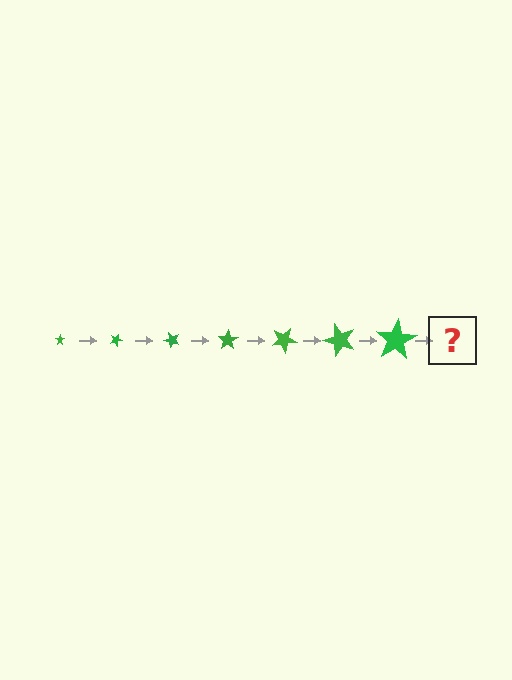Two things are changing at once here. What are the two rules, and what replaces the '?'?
The two rules are that the star grows larger each step and it rotates 25 degrees each step. The '?' should be a star, larger than the previous one and rotated 175 degrees from the start.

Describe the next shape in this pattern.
It should be a star, larger than the previous one and rotated 175 degrees from the start.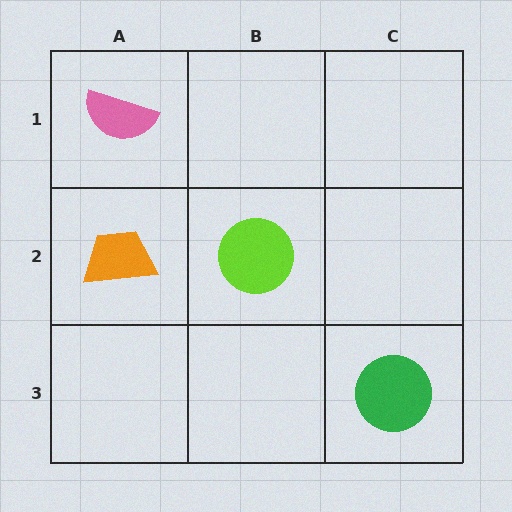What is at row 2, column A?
An orange trapezoid.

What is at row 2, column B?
A lime circle.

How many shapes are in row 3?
1 shape.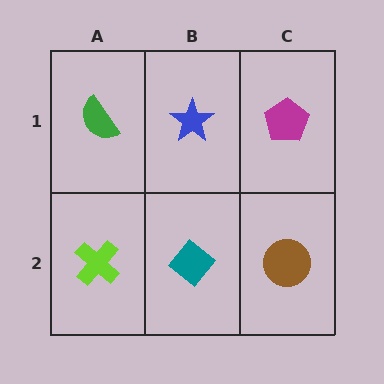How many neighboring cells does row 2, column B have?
3.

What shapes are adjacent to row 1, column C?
A brown circle (row 2, column C), a blue star (row 1, column B).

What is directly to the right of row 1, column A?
A blue star.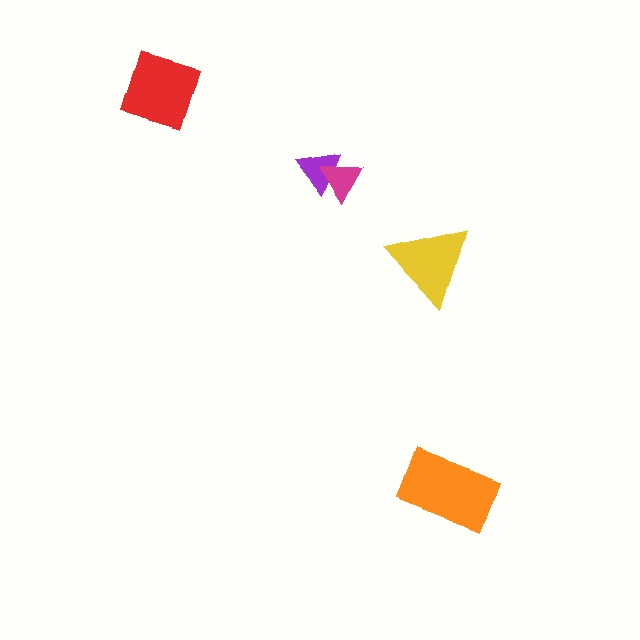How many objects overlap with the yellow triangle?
0 objects overlap with the yellow triangle.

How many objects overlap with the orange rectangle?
0 objects overlap with the orange rectangle.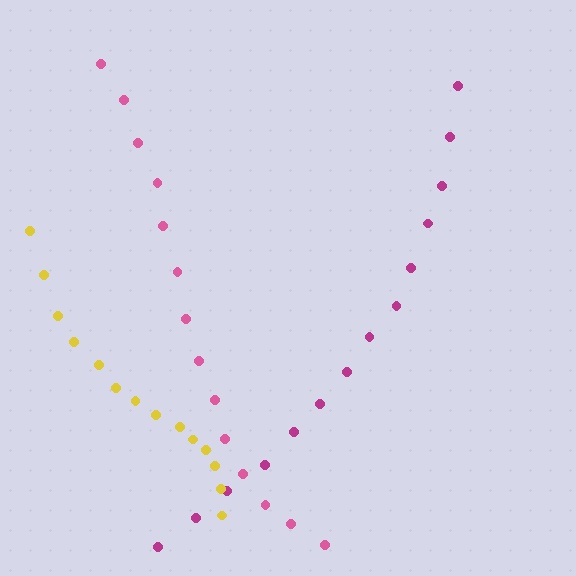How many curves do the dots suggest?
There are 3 distinct paths.